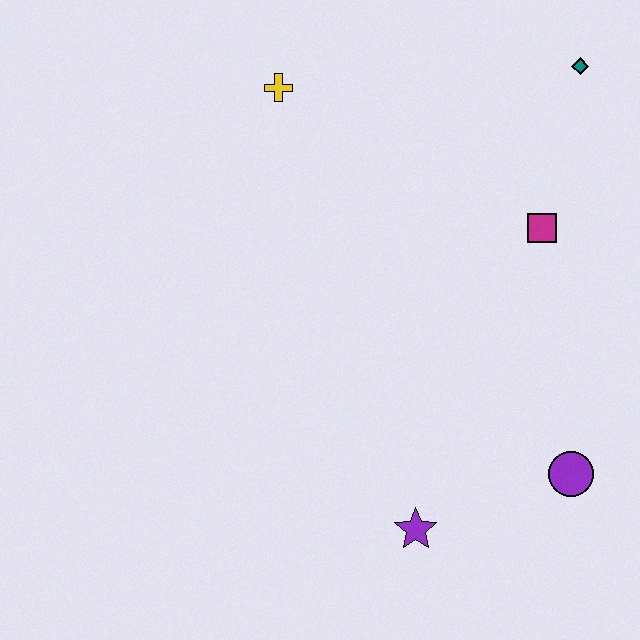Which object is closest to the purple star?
The purple circle is closest to the purple star.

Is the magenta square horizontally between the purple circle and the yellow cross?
Yes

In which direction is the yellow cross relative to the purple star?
The yellow cross is above the purple star.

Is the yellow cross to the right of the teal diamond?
No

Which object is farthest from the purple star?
The teal diamond is farthest from the purple star.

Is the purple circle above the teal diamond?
No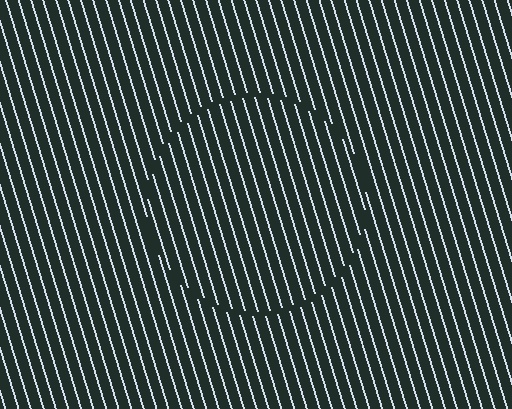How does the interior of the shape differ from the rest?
The interior of the shape contains the same grating, shifted by half a period — the contour is defined by the phase discontinuity where line-ends from the inner and outer gratings abut.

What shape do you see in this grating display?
An illusory circle. The interior of the shape contains the same grating, shifted by half a period — the contour is defined by the phase discontinuity where line-ends from the inner and outer gratings abut.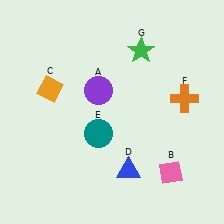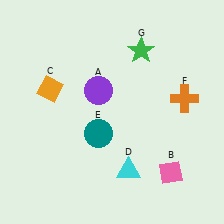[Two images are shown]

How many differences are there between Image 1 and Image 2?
There is 1 difference between the two images.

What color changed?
The triangle (D) changed from blue in Image 1 to cyan in Image 2.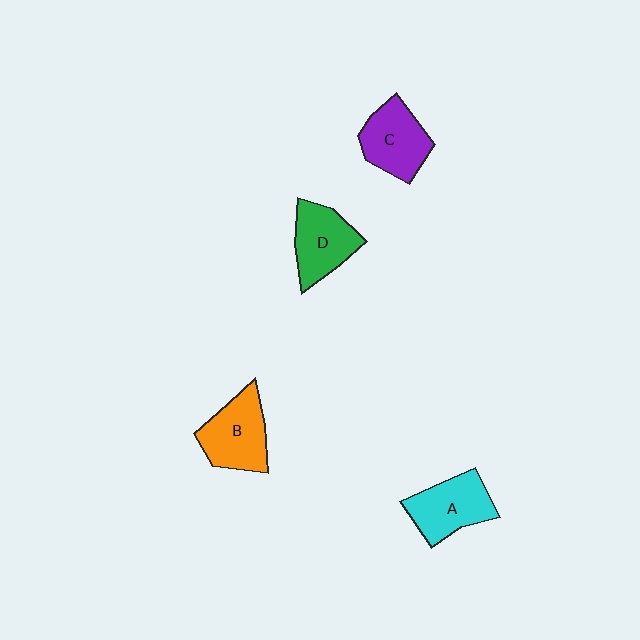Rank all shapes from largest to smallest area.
From largest to smallest: B (orange), A (cyan), C (purple), D (green).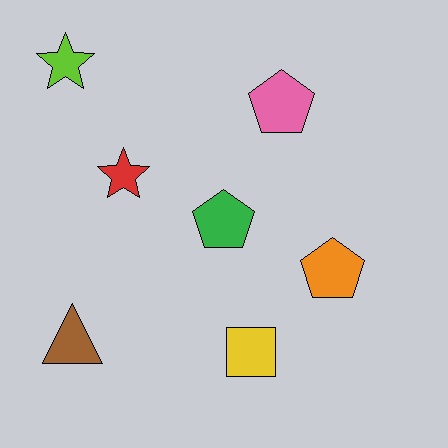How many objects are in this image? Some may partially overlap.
There are 7 objects.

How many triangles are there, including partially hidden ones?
There is 1 triangle.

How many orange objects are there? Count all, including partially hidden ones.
There is 1 orange object.